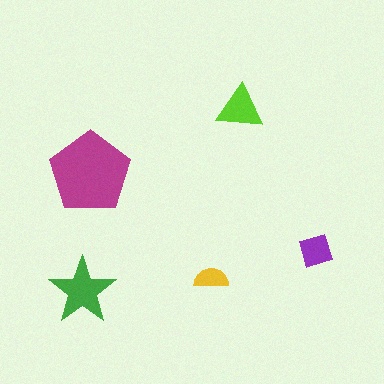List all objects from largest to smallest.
The magenta pentagon, the green star, the lime triangle, the purple square, the yellow semicircle.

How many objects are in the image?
There are 5 objects in the image.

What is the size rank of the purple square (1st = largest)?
4th.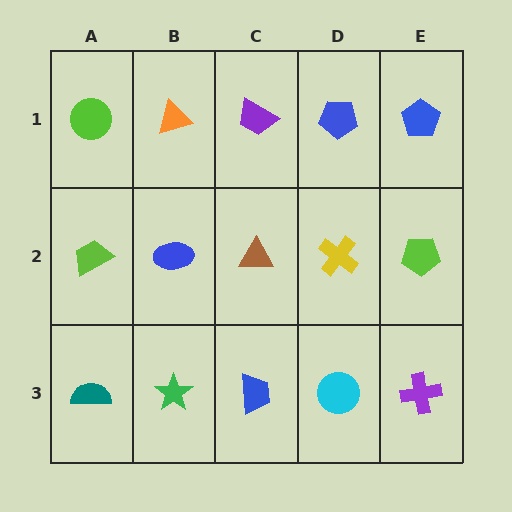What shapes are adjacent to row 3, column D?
A yellow cross (row 2, column D), a blue trapezoid (row 3, column C), a purple cross (row 3, column E).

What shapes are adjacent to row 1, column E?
A lime pentagon (row 2, column E), a blue pentagon (row 1, column D).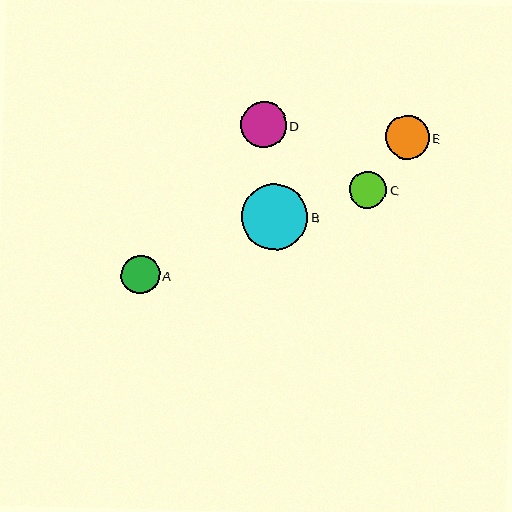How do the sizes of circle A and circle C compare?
Circle A and circle C are approximately the same size.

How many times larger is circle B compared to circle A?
Circle B is approximately 1.7 times the size of circle A.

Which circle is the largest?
Circle B is the largest with a size of approximately 66 pixels.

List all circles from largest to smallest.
From largest to smallest: B, D, E, A, C.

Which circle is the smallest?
Circle C is the smallest with a size of approximately 37 pixels.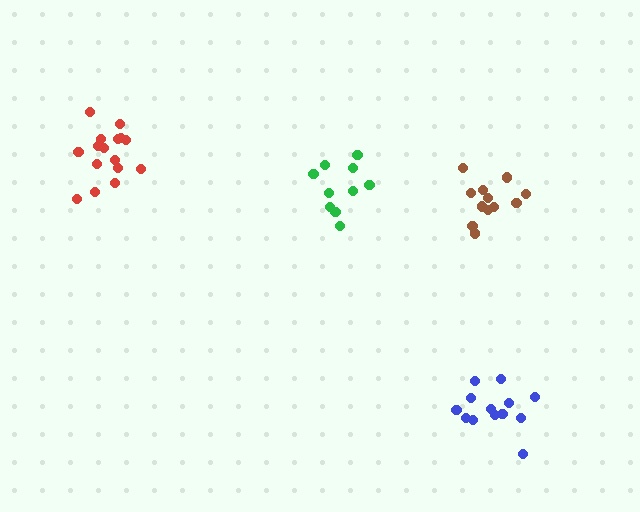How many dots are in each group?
Group 1: 10 dots, Group 2: 13 dots, Group 3: 16 dots, Group 4: 12 dots (51 total).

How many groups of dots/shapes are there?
There are 4 groups.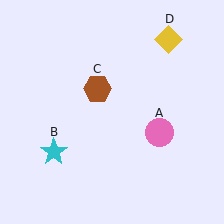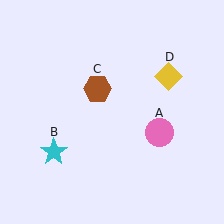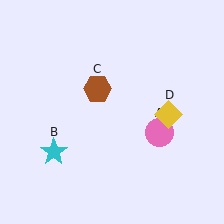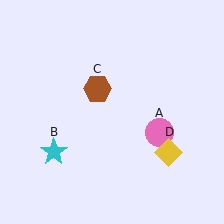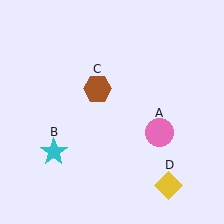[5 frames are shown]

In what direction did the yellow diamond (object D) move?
The yellow diamond (object D) moved down.